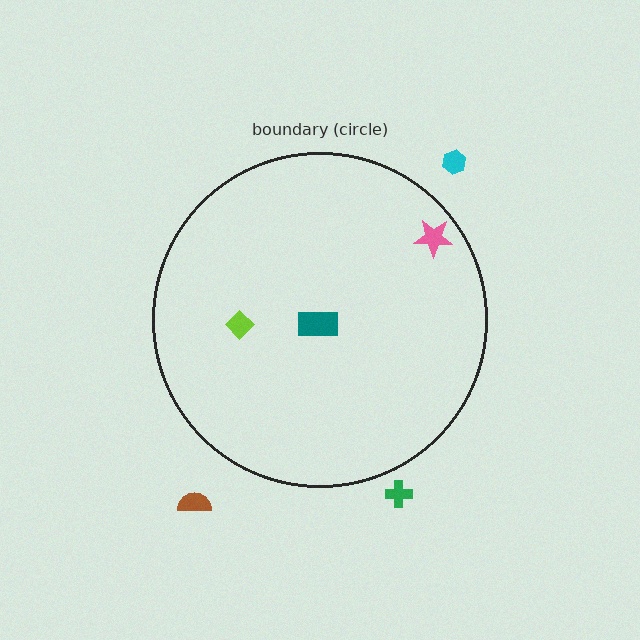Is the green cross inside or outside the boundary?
Outside.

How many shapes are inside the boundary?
3 inside, 3 outside.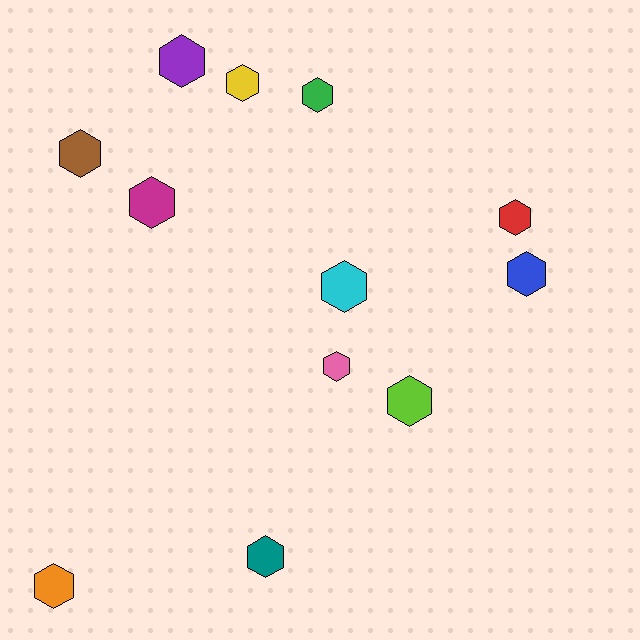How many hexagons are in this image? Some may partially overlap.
There are 12 hexagons.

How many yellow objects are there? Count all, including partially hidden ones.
There is 1 yellow object.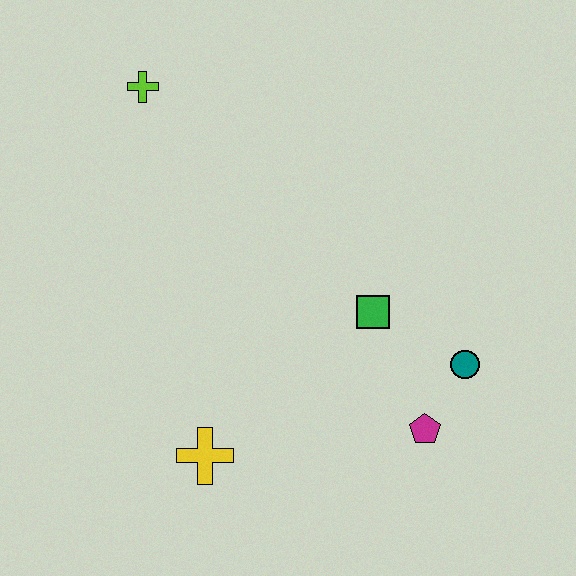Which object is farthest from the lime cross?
The magenta pentagon is farthest from the lime cross.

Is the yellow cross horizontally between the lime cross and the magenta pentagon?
Yes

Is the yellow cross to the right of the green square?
No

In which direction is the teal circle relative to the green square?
The teal circle is to the right of the green square.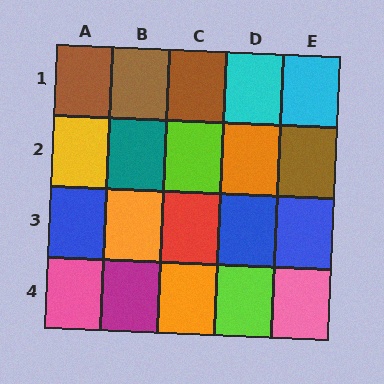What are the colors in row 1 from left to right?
Brown, brown, brown, cyan, cyan.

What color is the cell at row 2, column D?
Orange.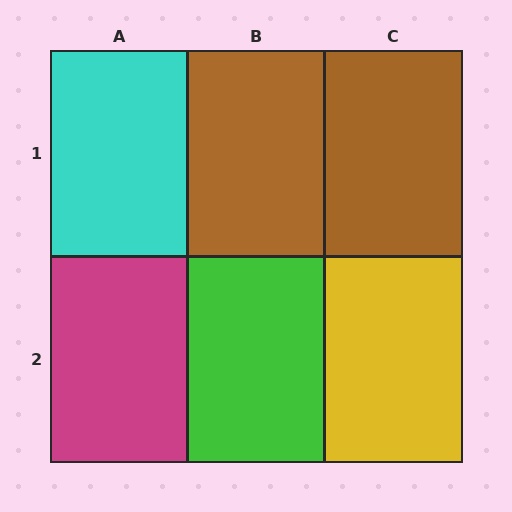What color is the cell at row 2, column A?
Magenta.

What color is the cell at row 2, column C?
Yellow.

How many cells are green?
1 cell is green.